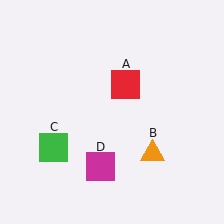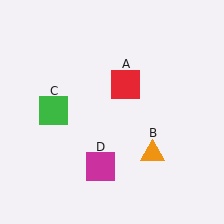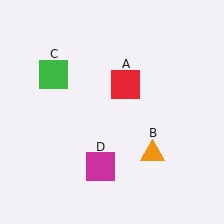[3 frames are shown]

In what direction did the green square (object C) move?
The green square (object C) moved up.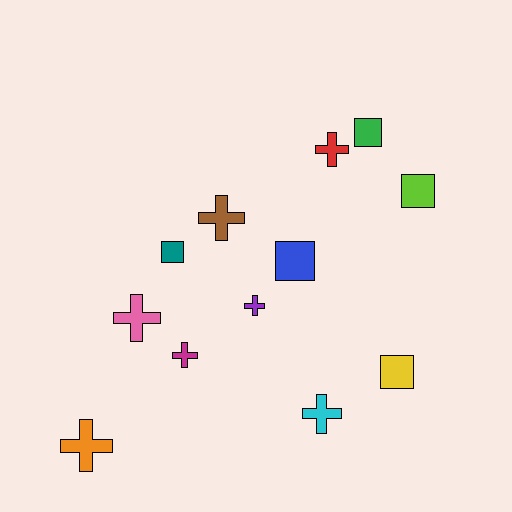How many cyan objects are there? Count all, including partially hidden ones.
There is 1 cyan object.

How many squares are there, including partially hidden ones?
There are 5 squares.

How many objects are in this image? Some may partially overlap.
There are 12 objects.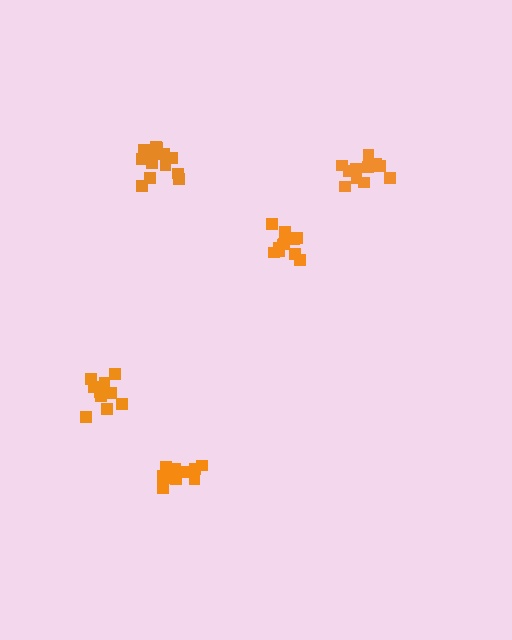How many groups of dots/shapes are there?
There are 5 groups.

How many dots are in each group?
Group 1: 11 dots, Group 2: 14 dots, Group 3: 11 dots, Group 4: 11 dots, Group 5: 12 dots (59 total).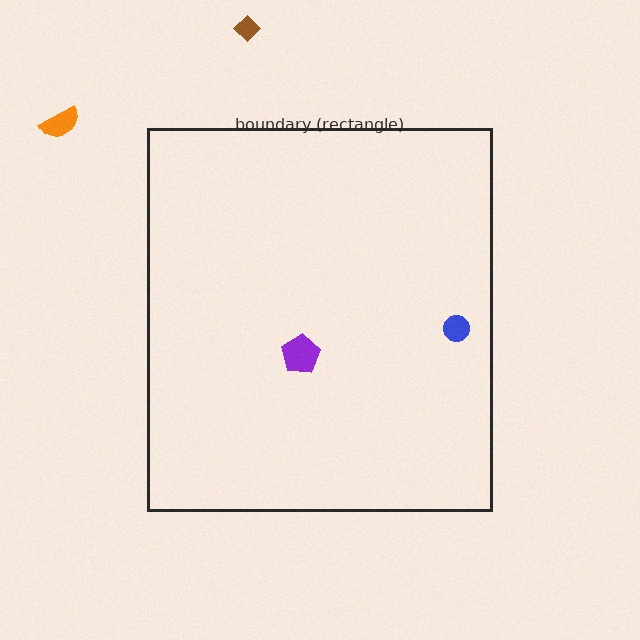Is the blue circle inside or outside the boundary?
Inside.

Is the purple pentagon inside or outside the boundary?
Inside.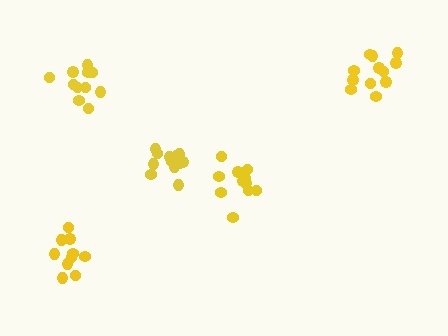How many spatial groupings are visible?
There are 5 spatial groupings.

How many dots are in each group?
Group 1: 12 dots, Group 2: 11 dots, Group 3: 12 dots, Group 4: 10 dots, Group 5: 11 dots (56 total).